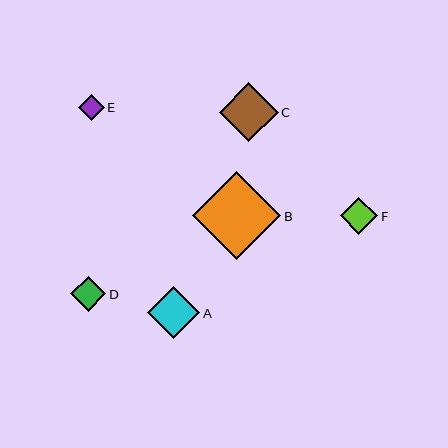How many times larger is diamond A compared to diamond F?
Diamond A is approximately 1.4 times the size of diamond F.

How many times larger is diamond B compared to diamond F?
Diamond B is approximately 2.4 times the size of diamond F.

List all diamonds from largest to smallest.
From largest to smallest: B, C, A, F, D, E.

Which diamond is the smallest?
Diamond E is the smallest with a size of approximately 26 pixels.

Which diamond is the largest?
Diamond B is the largest with a size of approximately 88 pixels.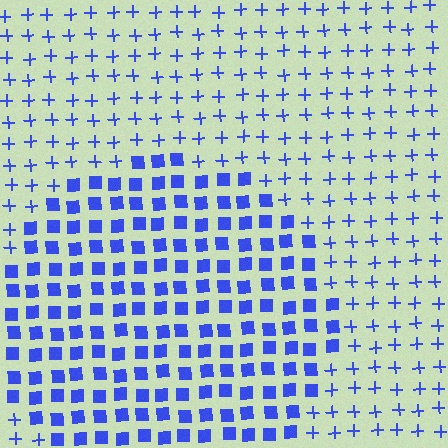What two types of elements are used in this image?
The image uses squares inside the circle region and plus signs outside it.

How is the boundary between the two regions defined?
The boundary is defined by a change in element shape: squares inside vs. plus signs outside. All elements share the same color and spacing.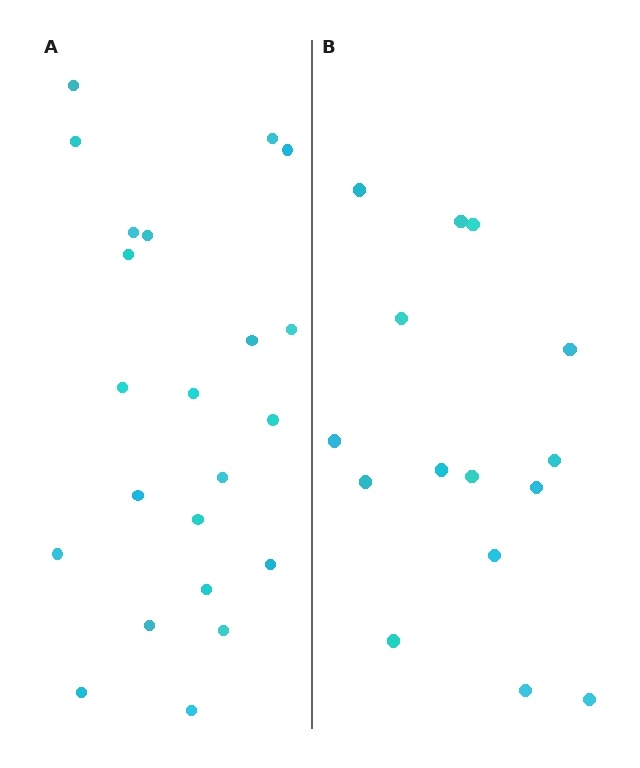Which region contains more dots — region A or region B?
Region A (the left region) has more dots.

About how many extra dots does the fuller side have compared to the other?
Region A has roughly 8 or so more dots than region B.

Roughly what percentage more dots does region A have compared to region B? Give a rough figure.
About 45% more.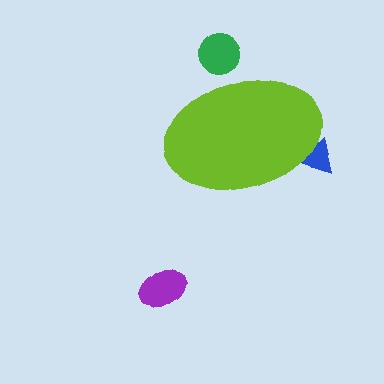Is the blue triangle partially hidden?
Yes, the blue triangle is partially hidden behind the lime ellipse.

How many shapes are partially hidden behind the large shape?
2 shapes are partially hidden.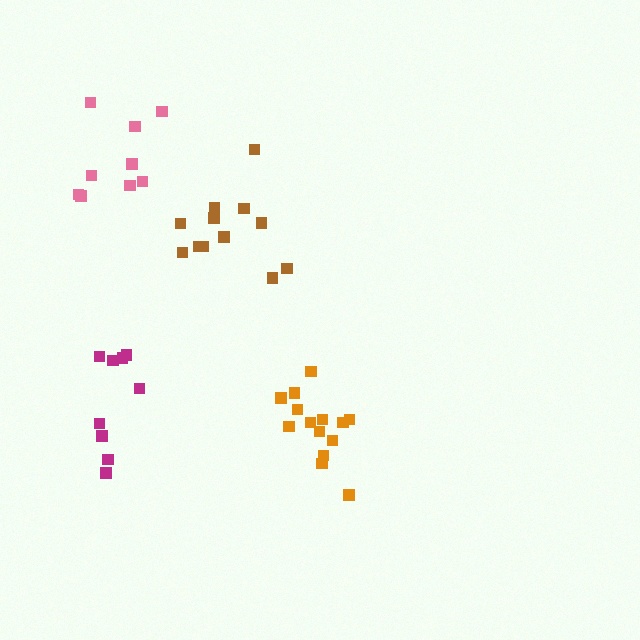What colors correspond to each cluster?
The clusters are colored: pink, brown, orange, magenta.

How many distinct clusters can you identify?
There are 4 distinct clusters.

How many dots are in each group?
Group 1: 9 dots, Group 2: 12 dots, Group 3: 14 dots, Group 4: 9 dots (44 total).